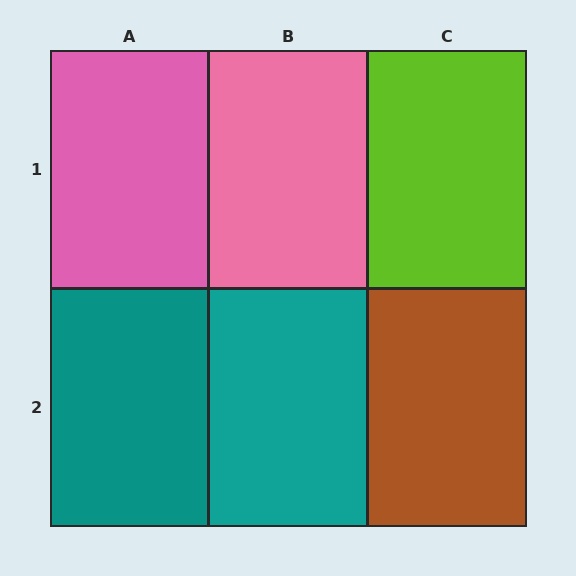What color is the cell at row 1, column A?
Pink.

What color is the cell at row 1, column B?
Pink.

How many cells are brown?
1 cell is brown.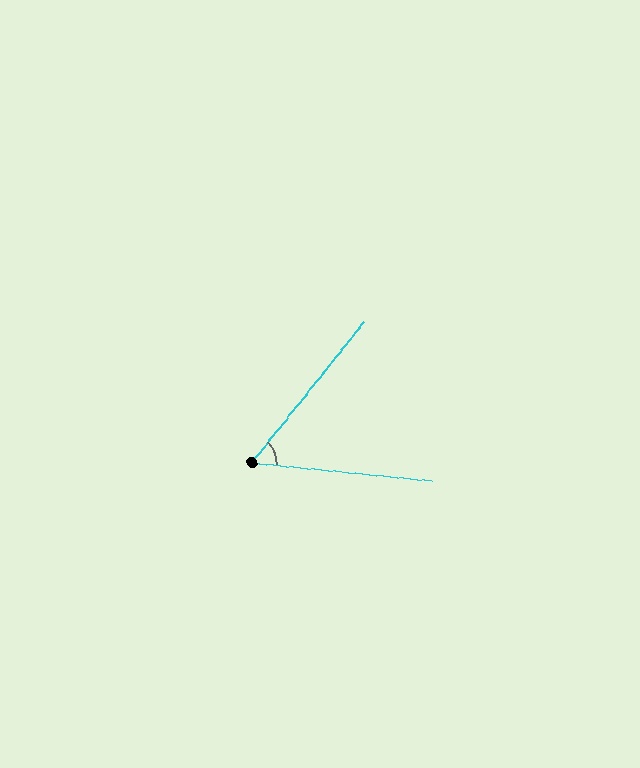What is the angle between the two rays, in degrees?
Approximately 57 degrees.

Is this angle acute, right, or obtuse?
It is acute.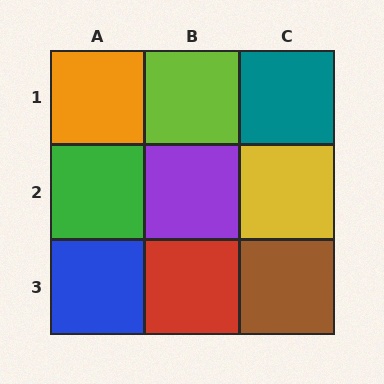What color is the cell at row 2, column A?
Green.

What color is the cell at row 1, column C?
Teal.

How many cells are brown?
1 cell is brown.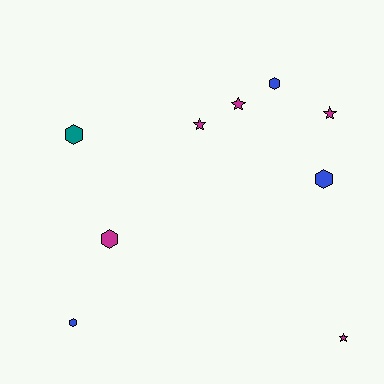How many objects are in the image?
There are 9 objects.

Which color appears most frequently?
Magenta, with 5 objects.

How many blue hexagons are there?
There are 3 blue hexagons.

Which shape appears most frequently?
Hexagon, with 5 objects.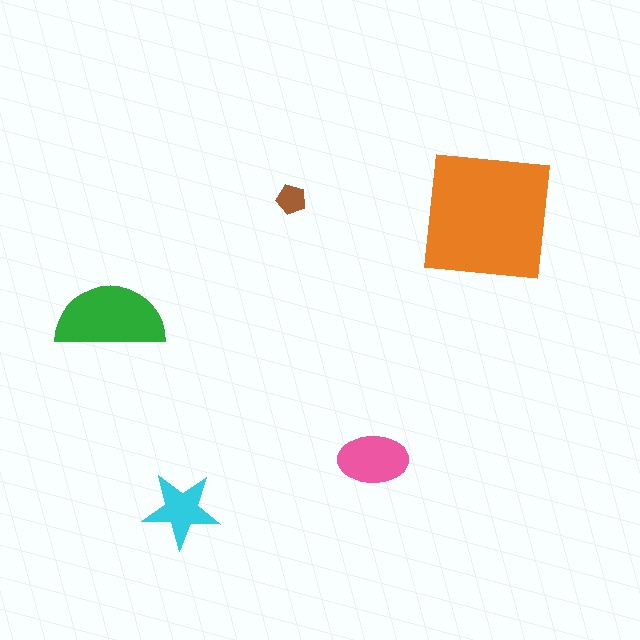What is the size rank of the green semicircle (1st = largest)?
2nd.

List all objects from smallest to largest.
The brown pentagon, the cyan star, the pink ellipse, the green semicircle, the orange square.